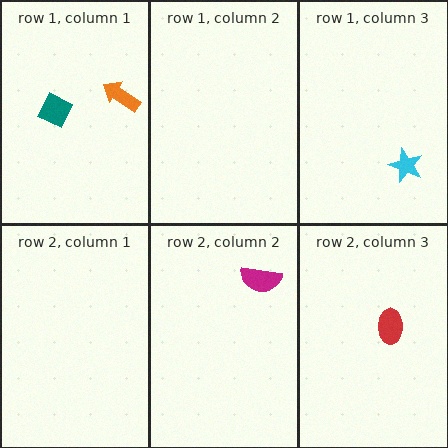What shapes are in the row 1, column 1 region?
The teal diamond, the orange arrow.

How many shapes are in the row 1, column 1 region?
2.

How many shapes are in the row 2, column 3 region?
1.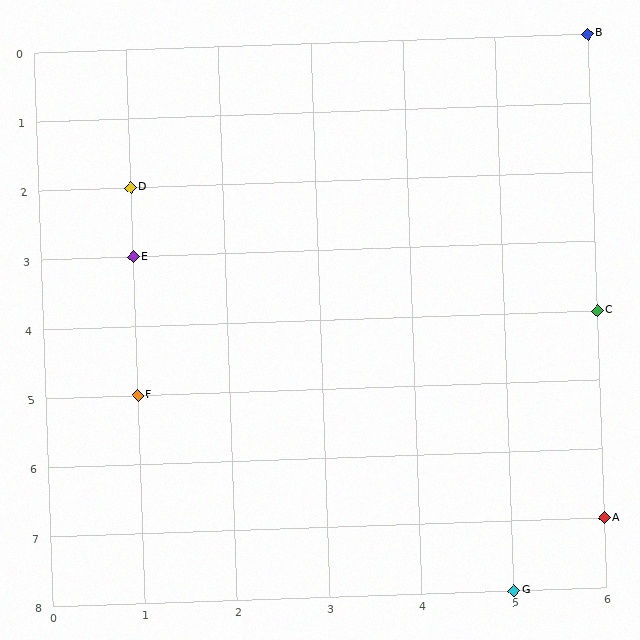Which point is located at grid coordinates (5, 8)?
Point G is at (5, 8).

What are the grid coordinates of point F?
Point F is at grid coordinates (1, 5).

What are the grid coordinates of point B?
Point B is at grid coordinates (6, 0).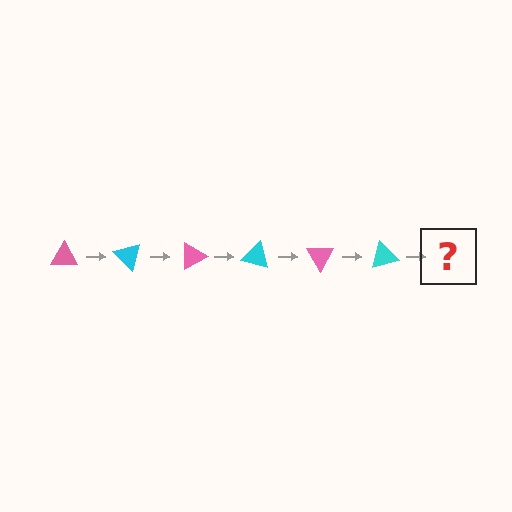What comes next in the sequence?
The next element should be a pink triangle, rotated 270 degrees from the start.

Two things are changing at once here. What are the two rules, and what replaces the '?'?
The two rules are that it rotates 45 degrees each step and the color cycles through pink and cyan. The '?' should be a pink triangle, rotated 270 degrees from the start.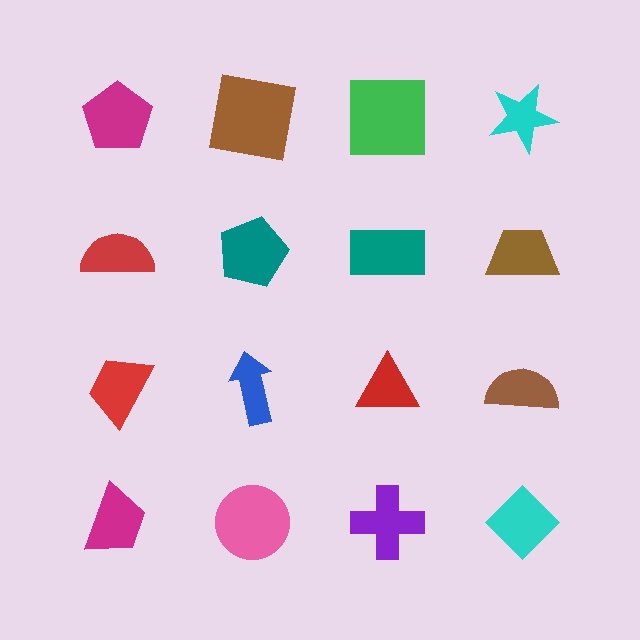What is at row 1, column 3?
A green square.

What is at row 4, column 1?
A magenta trapezoid.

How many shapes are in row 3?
4 shapes.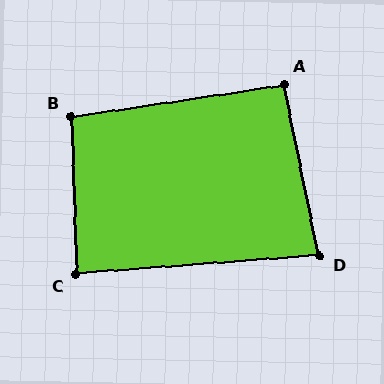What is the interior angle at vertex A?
Approximately 93 degrees (approximately right).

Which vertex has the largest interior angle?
B, at approximately 97 degrees.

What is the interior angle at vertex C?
Approximately 87 degrees (approximately right).